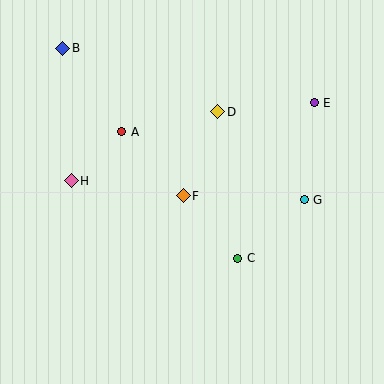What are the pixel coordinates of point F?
Point F is at (183, 196).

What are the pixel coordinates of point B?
Point B is at (63, 48).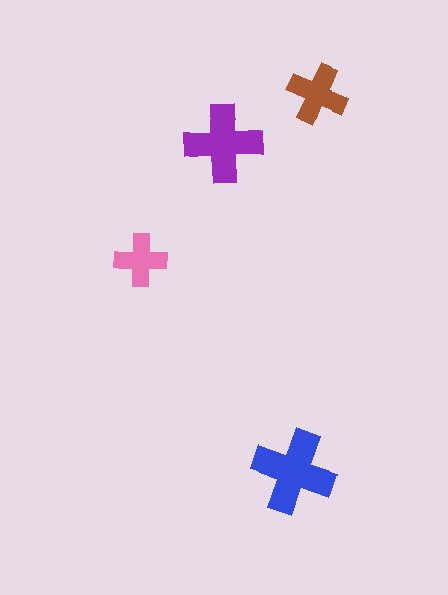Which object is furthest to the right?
The brown cross is rightmost.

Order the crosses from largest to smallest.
the blue one, the purple one, the brown one, the pink one.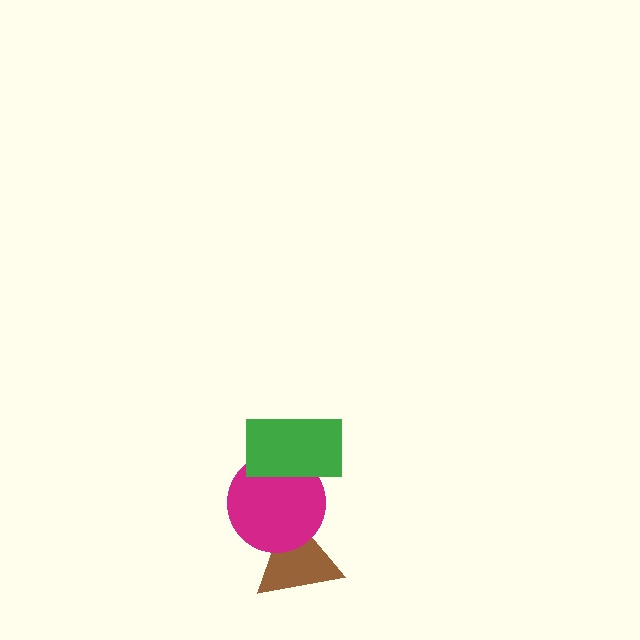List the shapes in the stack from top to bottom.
From top to bottom: the green rectangle, the magenta circle, the brown triangle.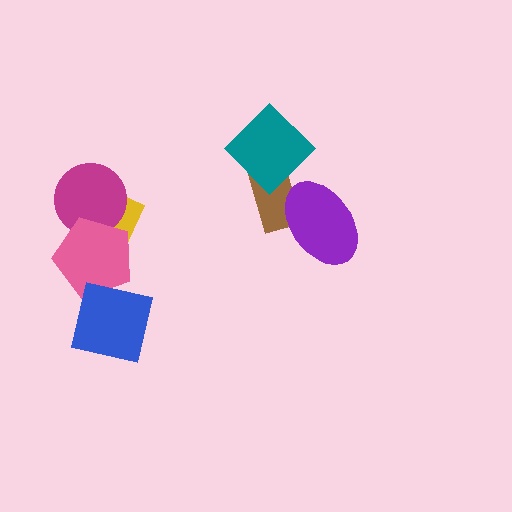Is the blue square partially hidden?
No, no other shape covers it.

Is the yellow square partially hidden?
Yes, it is partially covered by another shape.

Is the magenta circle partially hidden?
Yes, it is partially covered by another shape.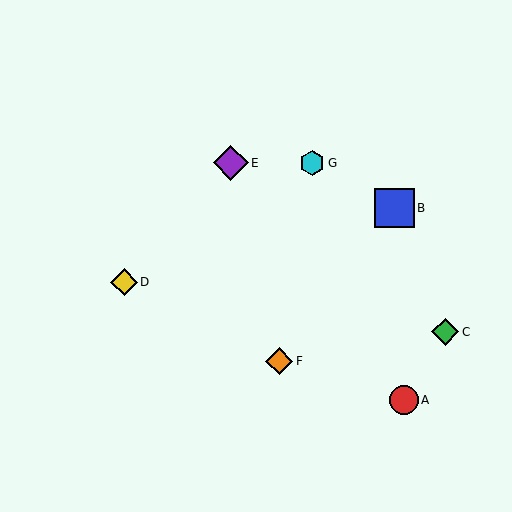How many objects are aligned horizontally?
2 objects (E, G) are aligned horizontally.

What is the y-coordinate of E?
Object E is at y≈163.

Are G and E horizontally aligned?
Yes, both are at y≈163.